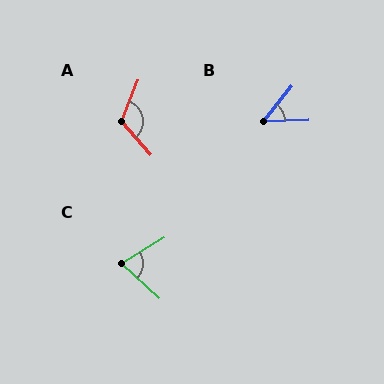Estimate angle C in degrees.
Approximately 74 degrees.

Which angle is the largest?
A, at approximately 117 degrees.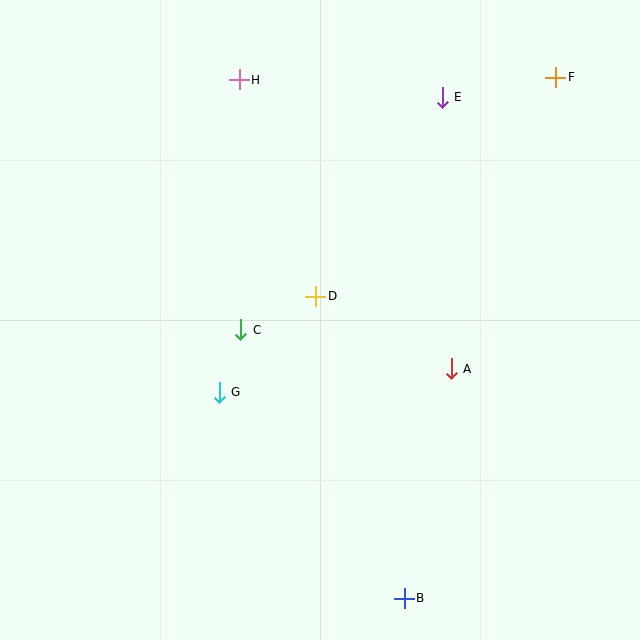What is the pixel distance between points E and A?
The distance between E and A is 271 pixels.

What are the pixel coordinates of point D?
Point D is at (316, 296).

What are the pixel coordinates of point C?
Point C is at (241, 330).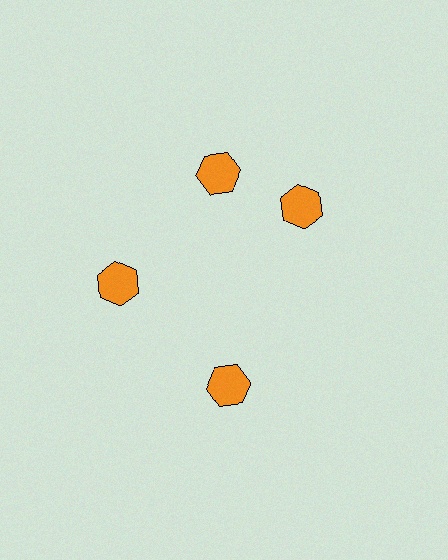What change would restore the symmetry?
The symmetry would be restored by rotating it back into even spacing with its neighbors so that all 4 hexagons sit at equal angles and equal distance from the center.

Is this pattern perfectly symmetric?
No. The 4 orange hexagons are arranged in a ring, but one element near the 3 o'clock position is rotated out of alignment along the ring, breaking the 4-fold rotational symmetry.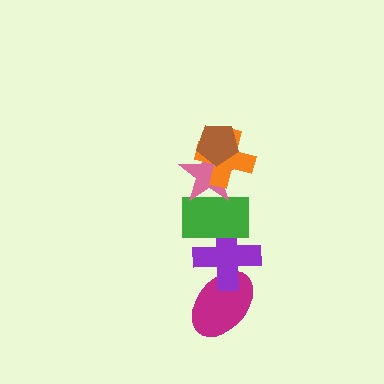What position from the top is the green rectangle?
The green rectangle is 4th from the top.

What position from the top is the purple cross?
The purple cross is 5th from the top.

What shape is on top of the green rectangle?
The pink star is on top of the green rectangle.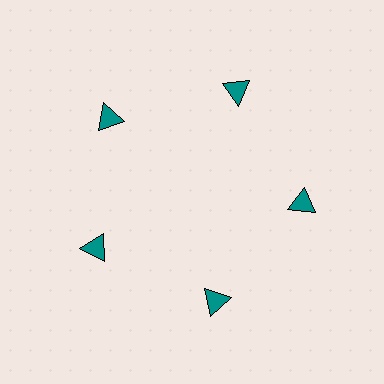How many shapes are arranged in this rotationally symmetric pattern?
There are 5 shapes, arranged in 5 groups of 1.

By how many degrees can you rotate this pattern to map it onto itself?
The pattern maps onto itself every 72 degrees of rotation.